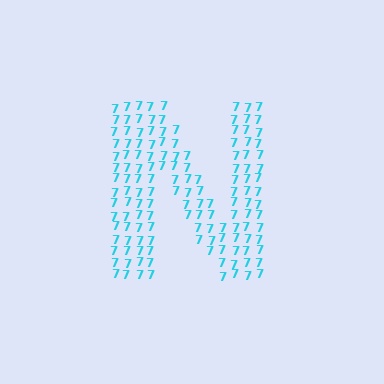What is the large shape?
The large shape is the letter N.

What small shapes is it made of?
It is made of small digit 7's.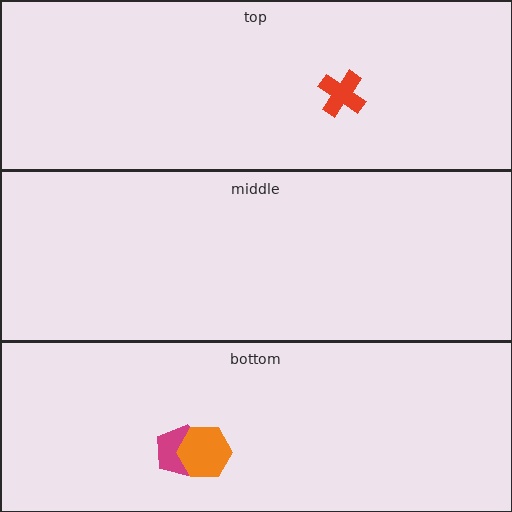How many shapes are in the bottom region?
2.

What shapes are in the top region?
The red cross.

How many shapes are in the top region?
1.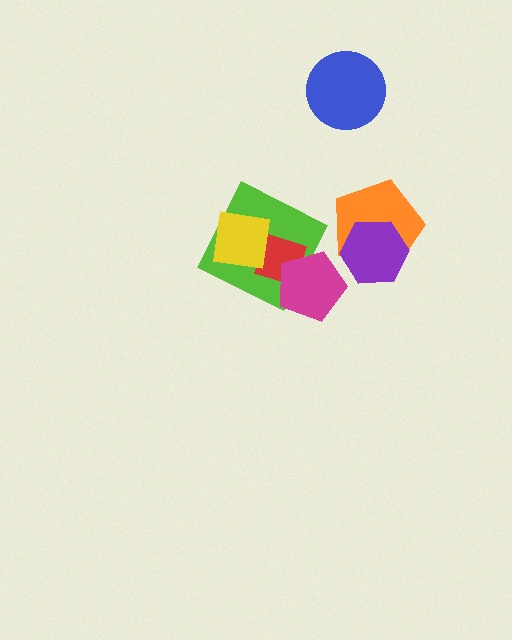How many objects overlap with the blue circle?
0 objects overlap with the blue circle.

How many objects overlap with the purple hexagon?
1 object overlaps with the purple hexagon.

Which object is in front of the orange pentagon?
The purple hexagon is in front of the orange pentagon.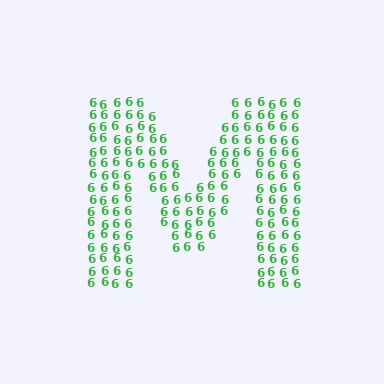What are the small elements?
The small elements are digit 6's.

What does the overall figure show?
The overall figure shows the letter M.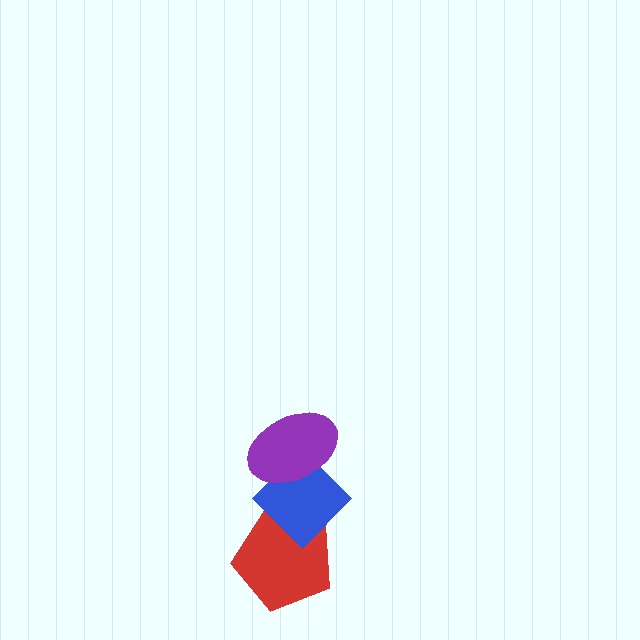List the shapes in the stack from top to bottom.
From top to bottom: the purple ellipse, the blue diamond, the red pentagon.